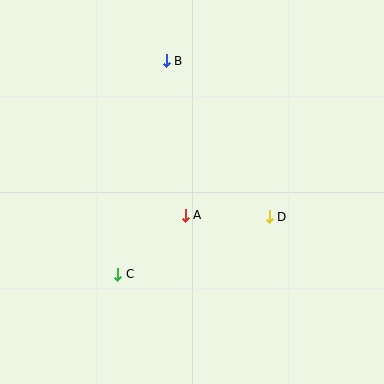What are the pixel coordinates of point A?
Point A is at (185, 215).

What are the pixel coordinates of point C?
Point C is at (118, 274).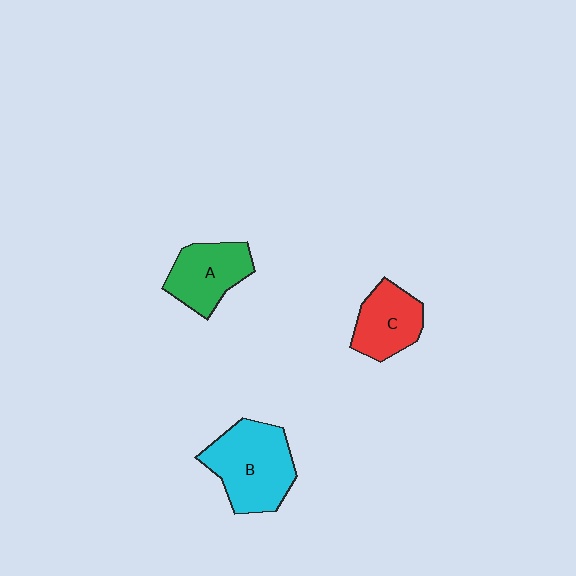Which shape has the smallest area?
Shape C (red).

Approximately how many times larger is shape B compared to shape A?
Approximately 1.4 times.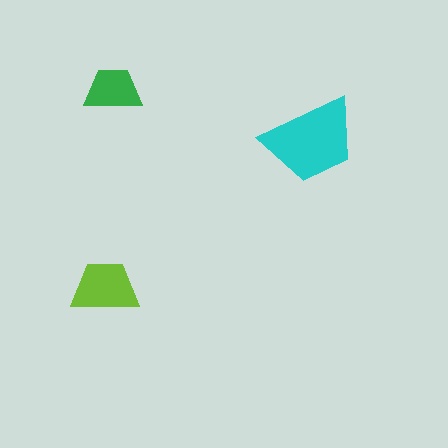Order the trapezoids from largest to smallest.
the cyan one, the lime one, the green one.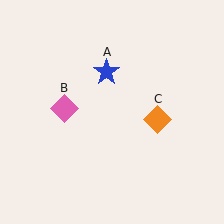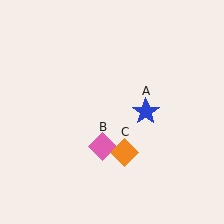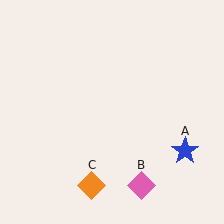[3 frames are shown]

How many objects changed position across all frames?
3 objects changed position: blue star (object A), pink diamond (object B), orange diamond (object C).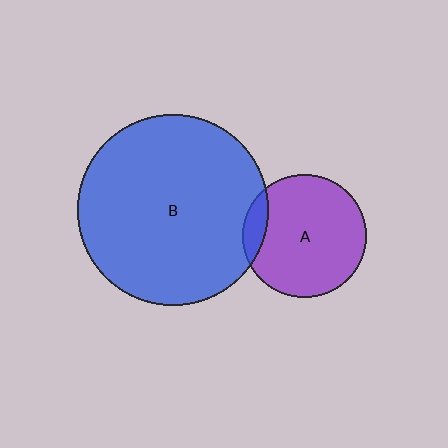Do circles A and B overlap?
Yes.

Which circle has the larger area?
Circle B (blue).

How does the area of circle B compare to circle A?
Approximately 2.4 times.